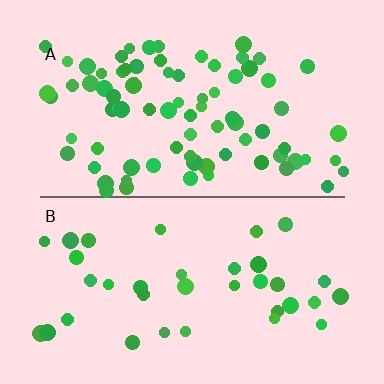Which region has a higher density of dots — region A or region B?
A (the top).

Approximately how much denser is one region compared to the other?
Approximately 2.3× — region A over region B.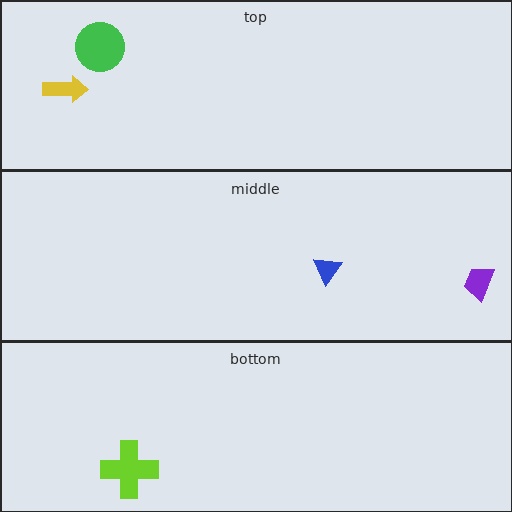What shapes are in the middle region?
The blue triangle, the purple trapezoid.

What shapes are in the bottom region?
The lime cross.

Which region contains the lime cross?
The bottom region.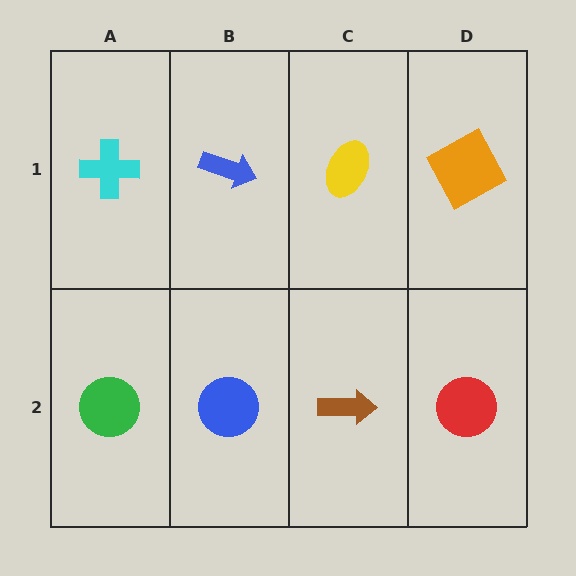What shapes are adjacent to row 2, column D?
An orange square (row 1, column D), a brown arrow (row 2, column C).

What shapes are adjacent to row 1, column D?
A red circle (row 2, column D), a yellow ellipse (row 1, column C).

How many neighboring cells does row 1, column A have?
2.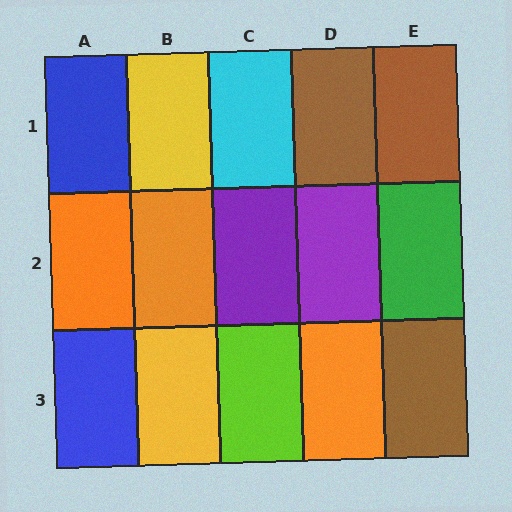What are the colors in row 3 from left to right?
Blue, yellow, lime, orange, brown.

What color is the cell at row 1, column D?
Brown.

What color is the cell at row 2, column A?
Orange.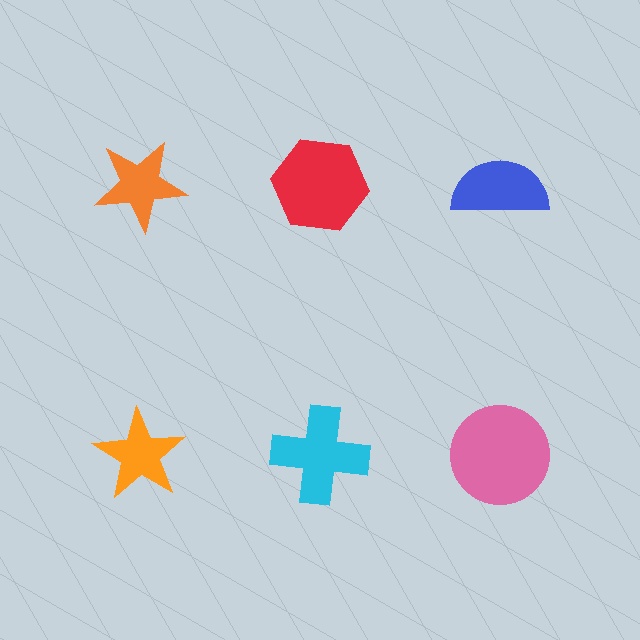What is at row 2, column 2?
A cyan cross.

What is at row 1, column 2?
A red hexagon.